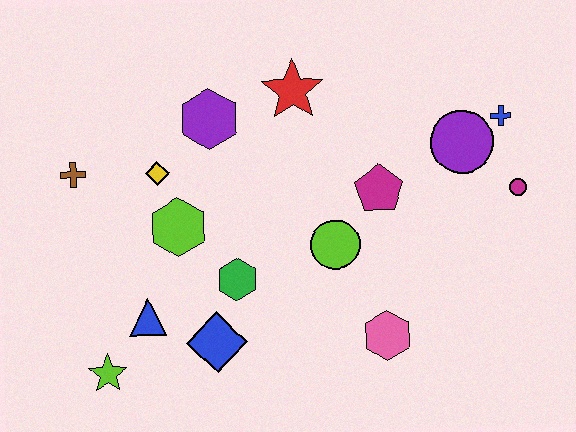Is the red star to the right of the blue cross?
No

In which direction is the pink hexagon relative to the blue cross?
The pink hexagon is below the blue cross.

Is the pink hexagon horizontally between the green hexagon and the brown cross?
No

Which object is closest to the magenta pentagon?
The lime circle is closest to the magenta pentagon.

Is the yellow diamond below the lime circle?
No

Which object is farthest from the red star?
The lime star is farthest from the red star.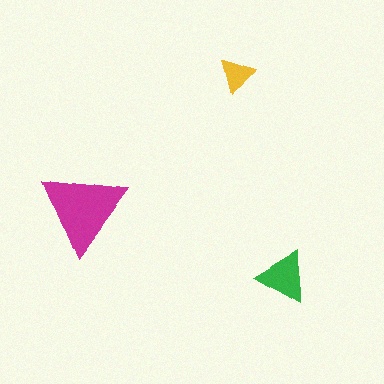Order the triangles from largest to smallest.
the magenta one, the green one, the yellow one.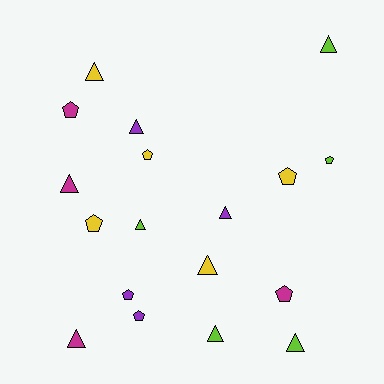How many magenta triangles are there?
There are 2 magenta triangles.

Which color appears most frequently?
Lime, with 5 objects.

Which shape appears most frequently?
Triangle, with 10 objects.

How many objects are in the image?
There are 18 objects.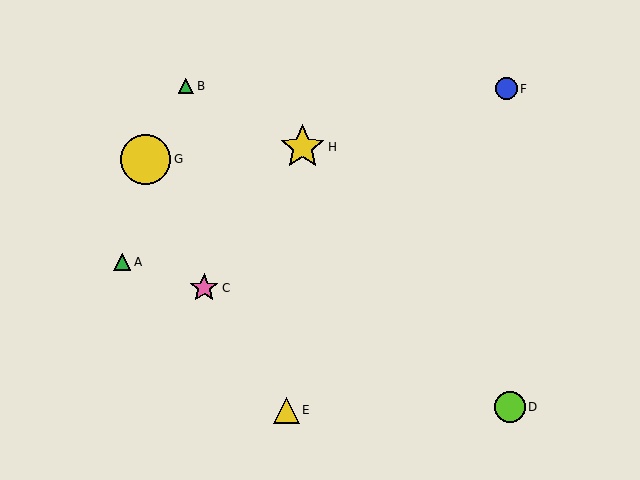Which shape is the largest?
The yellow circle (labeled G) is the largest.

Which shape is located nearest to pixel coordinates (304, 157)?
The yellow star (labeled H) at (303, 147) is nearest to that location.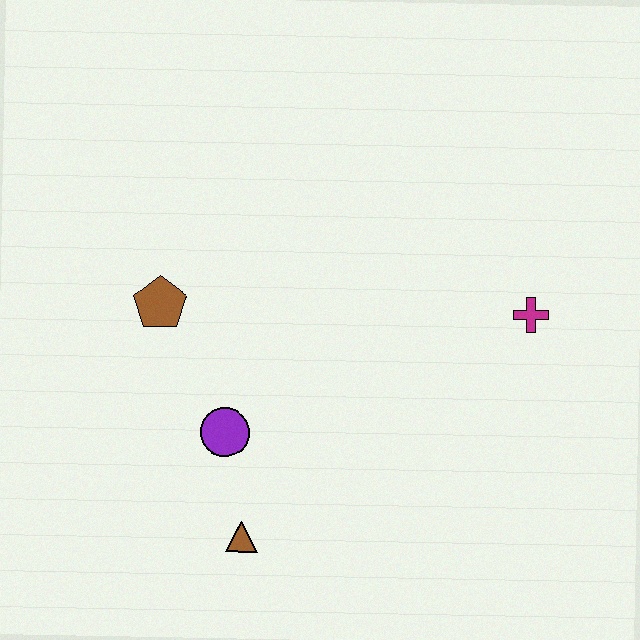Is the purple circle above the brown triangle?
Yes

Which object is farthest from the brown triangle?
The magenta cross is farthest from the brown triangle.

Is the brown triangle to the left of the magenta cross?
Yes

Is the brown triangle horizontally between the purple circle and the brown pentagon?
No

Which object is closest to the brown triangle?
The purple circle is closest to the brown triangle.